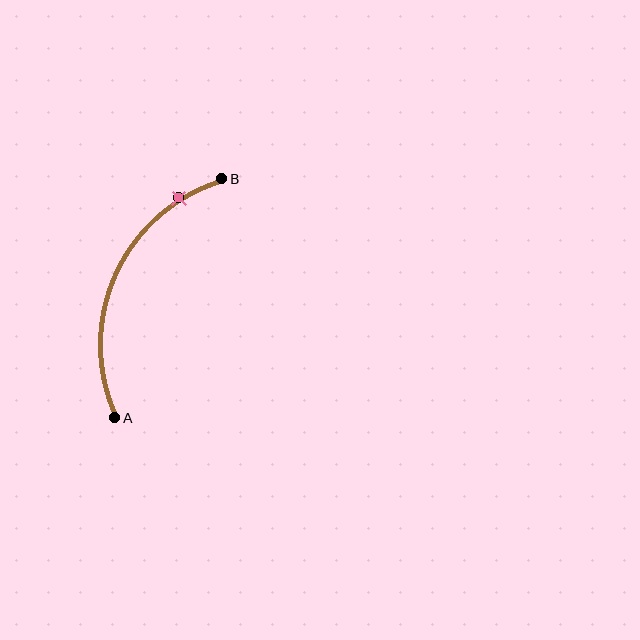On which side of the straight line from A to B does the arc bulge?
The arc bulges to the left of the straight line connecting A and B.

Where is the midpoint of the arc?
The arc midpoint is the point on the curve farthest from the straight line joining A and B. It sits to the left of that line.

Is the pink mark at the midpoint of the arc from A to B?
No. The pink mark lies on the arc but is closer to endpoint B. The arc midpoint would be at the point on the curve equidistant along the arc from both A and B.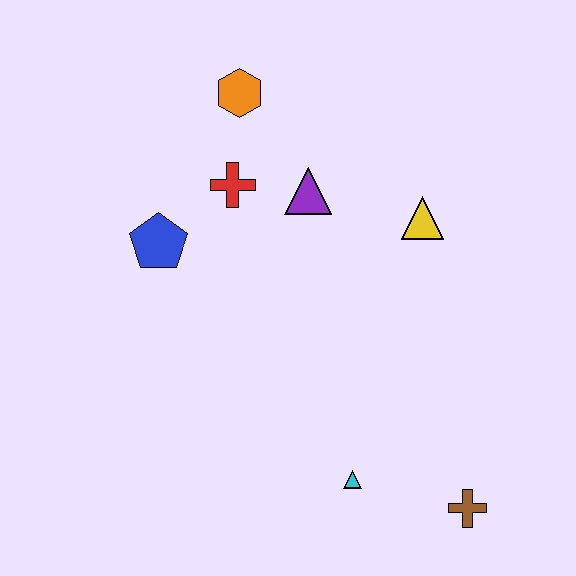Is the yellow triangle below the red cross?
Yes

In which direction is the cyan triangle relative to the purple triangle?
The cyan triangle is below the purple triangle.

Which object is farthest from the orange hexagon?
The brown cross is farthest from the orange hexagon.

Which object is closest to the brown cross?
The cyan triangle is closest to the brown cross.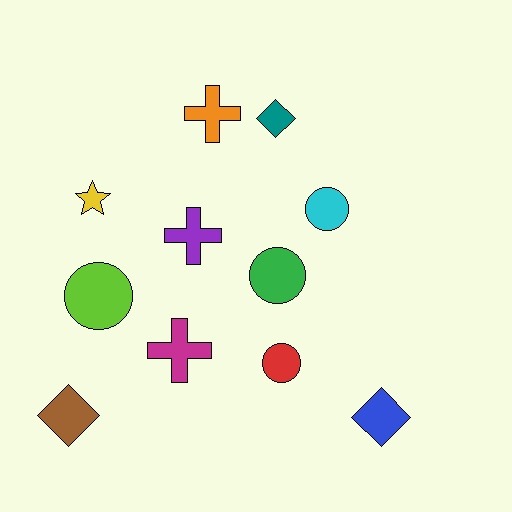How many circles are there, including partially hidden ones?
There are 4 circles.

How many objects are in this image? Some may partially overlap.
There are 11 objects.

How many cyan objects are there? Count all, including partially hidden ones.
There is 1 cyan object.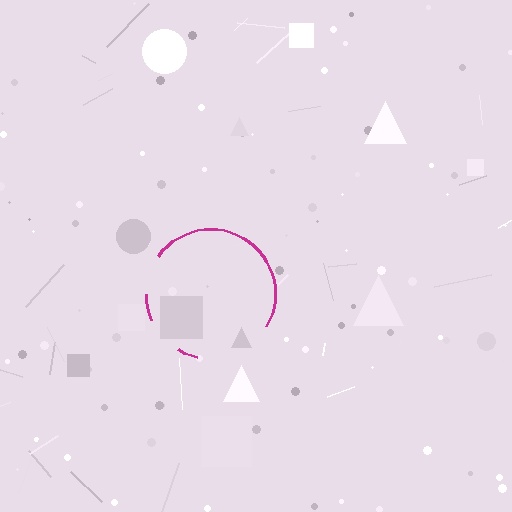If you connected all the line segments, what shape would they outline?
They would outline a circle.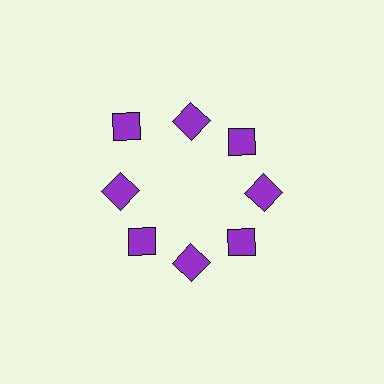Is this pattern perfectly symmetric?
No. The 8 purple diamonds are arranged in a ring, but one element near the 10 o'clock position is pushed outward from the center, breaking the 8-fold rotational symmetry.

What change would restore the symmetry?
The symmetry would be restored by moving it inward, back onto the ring so that all 8 diamonds sit at equal angles and equal distance from the center.